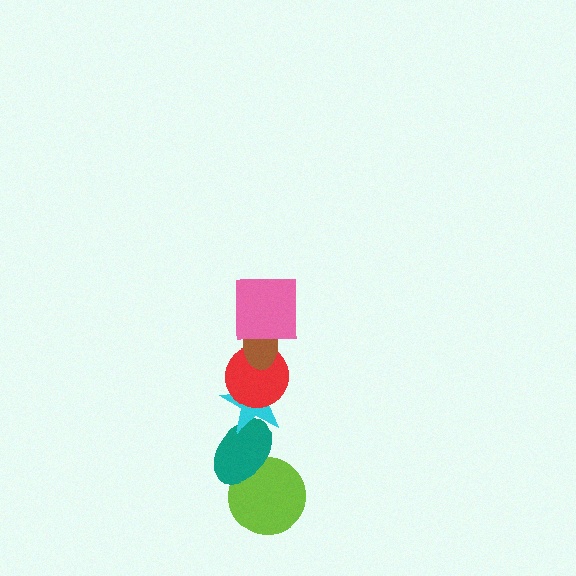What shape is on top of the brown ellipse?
The pink square is on top of the brown ellipse.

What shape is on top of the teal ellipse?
The cyan star is on top of the teal ellipse.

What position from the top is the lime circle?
The lime circle is 6th from the top.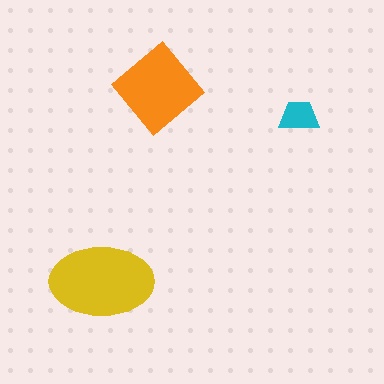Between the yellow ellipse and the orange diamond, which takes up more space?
The yellow ellipse.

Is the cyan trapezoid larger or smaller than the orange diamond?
Smaller.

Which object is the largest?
The yellow ellipse.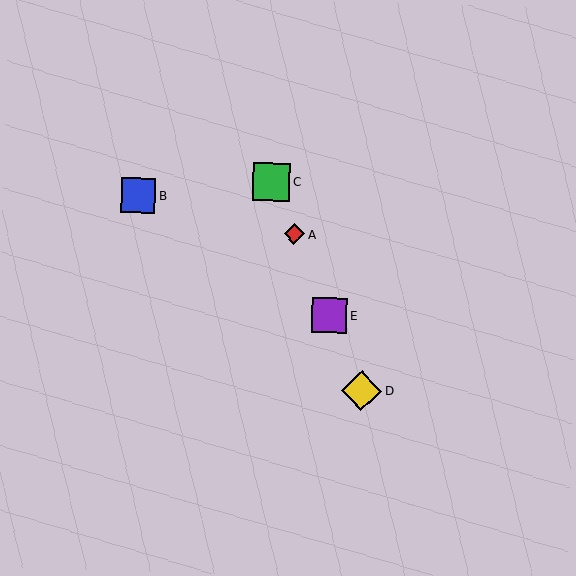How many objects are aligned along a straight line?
4 objects (A, C, D, E) are aligned along a straight line.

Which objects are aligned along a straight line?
Objects A, C, D, E are aligned along a straight line.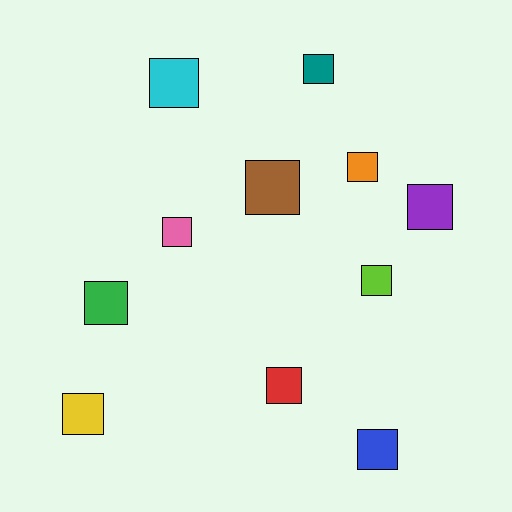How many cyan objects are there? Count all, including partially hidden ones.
There is 1 cyan object.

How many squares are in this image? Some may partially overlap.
There are 11 squares.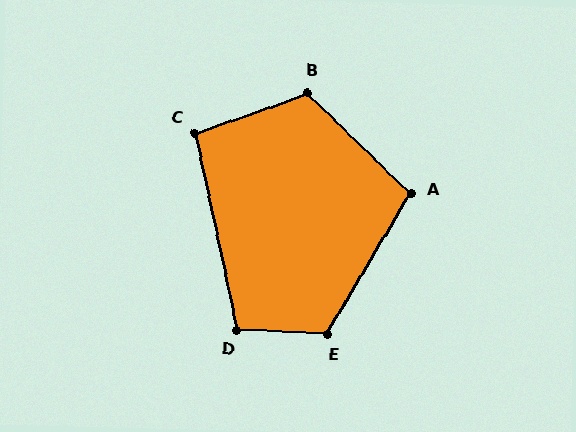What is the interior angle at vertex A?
Approximately 104 degrees (obtuse).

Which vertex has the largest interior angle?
E, at approximately 118 degrees.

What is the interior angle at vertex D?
Approximately 105 degrees (obtuse).